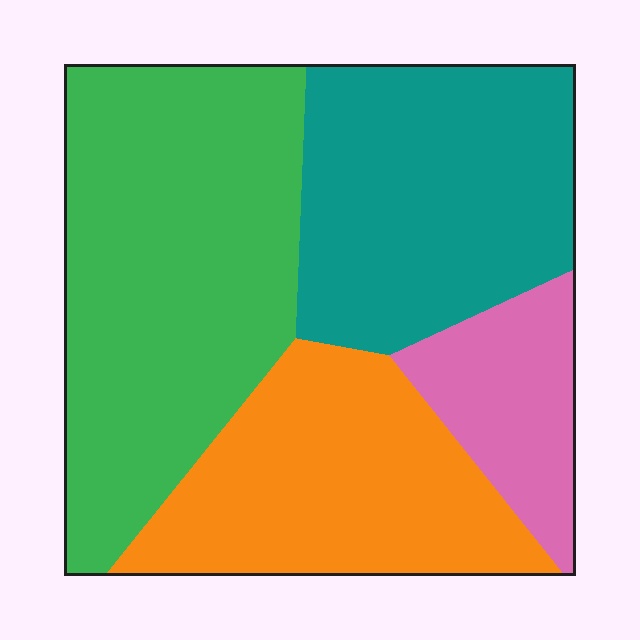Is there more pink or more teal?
Teal.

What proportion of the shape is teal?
Teal takes up between a quarter and a half of the shape.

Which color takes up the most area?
Green, at roughly 35%.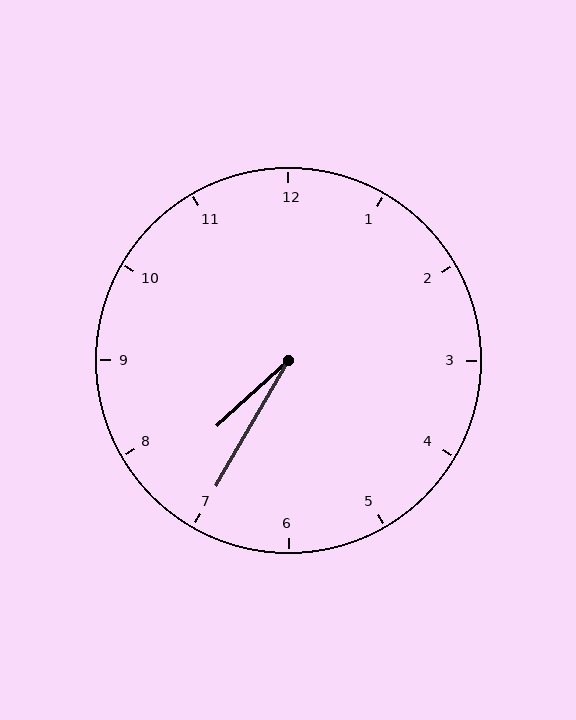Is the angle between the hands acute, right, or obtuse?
It is acute.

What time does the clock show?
7:35.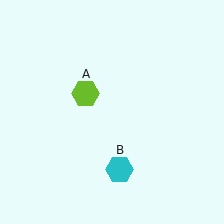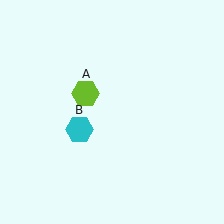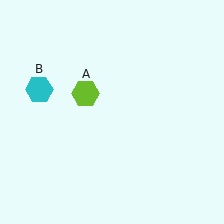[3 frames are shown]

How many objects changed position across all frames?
1 object changed position: cyan hexagon (object B).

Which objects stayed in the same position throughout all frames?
Lime hexagon (object A) remained stationary.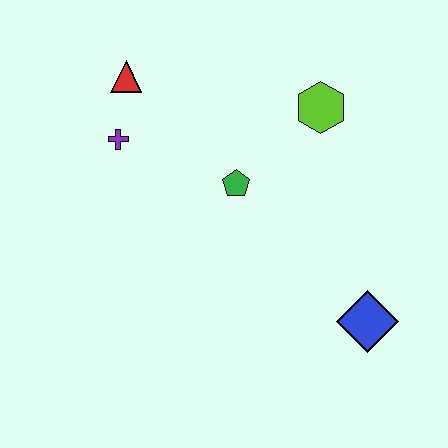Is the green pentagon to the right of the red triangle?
Yes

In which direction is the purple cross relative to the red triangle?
The purple cross is below the red triangle.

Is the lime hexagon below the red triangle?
Yes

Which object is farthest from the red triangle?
The blue diamond is farthest from the red triangle.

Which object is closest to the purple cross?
The red triangle is closest to the purple cross.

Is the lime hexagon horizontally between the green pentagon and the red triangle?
No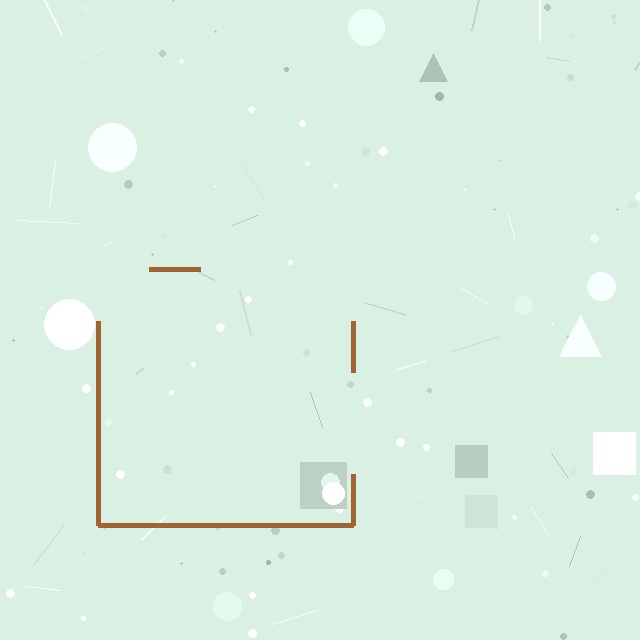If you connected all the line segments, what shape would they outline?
They would outline a square.